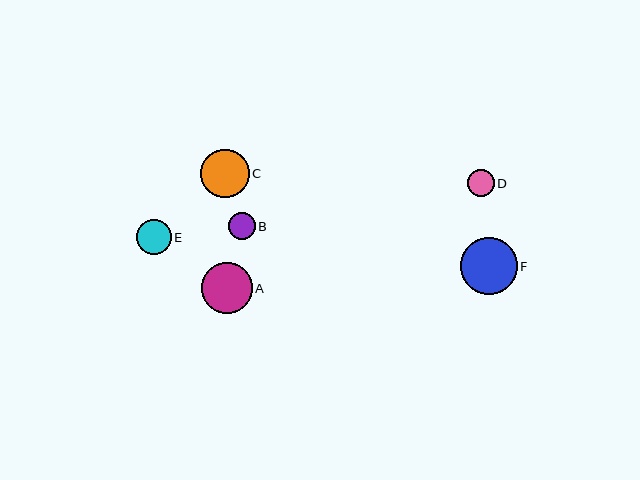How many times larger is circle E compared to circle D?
Circle E is approximately 1.3 times the size of circle D.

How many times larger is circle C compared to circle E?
Circle C is approximately 1.4 times the size of circle E.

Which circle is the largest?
Circle F is the largest with a size of approximately 57 pixels.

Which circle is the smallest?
Circle B is the smallest with a size of approximately 27 pixels.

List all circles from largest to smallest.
From largest to smallest: F, A, C, E, D, B.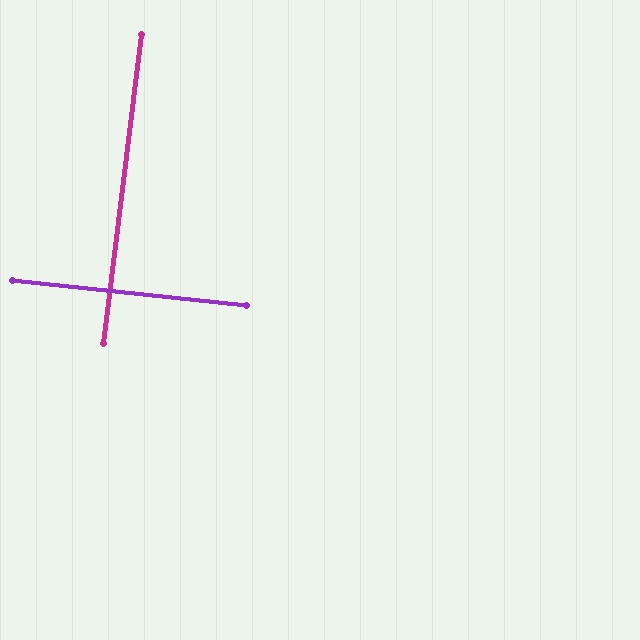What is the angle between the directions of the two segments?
Approximately 89 degrees.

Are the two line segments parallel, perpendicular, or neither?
Perpendicular — they meet at approximately 89°.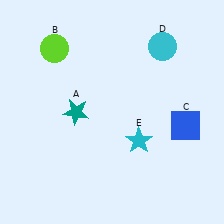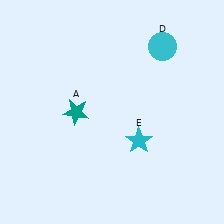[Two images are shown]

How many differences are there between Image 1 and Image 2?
There are 2 differences between the two images.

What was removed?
The blue square (C), the lime circle (B) were removed in Image 2.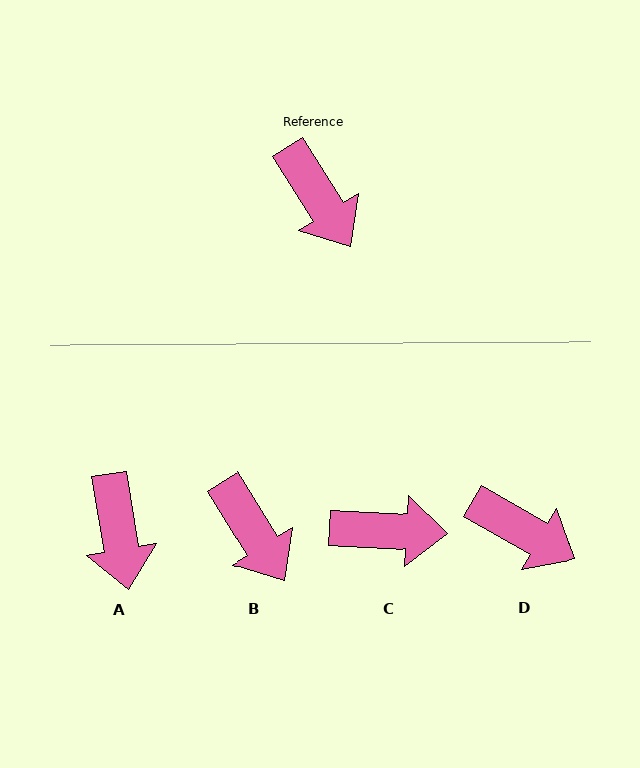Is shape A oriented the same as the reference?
No, it is off by about 22 degrees.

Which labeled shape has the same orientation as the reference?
B.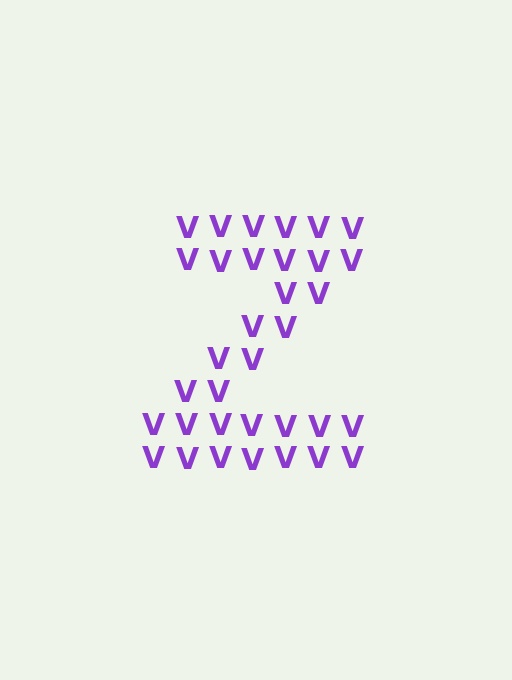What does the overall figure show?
The overall figure shows the letter Z.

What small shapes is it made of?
It is made of small letter V's.